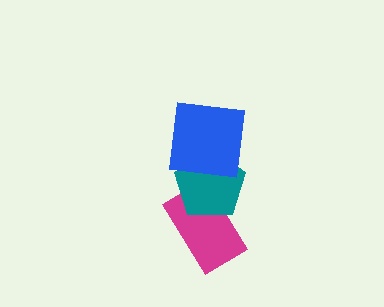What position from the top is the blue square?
The blue square is 1st from the top.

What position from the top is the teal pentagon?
The teal pentagon is 2nd from the top.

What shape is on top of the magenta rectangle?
The teal pentagon is on top of the magenta rectangle.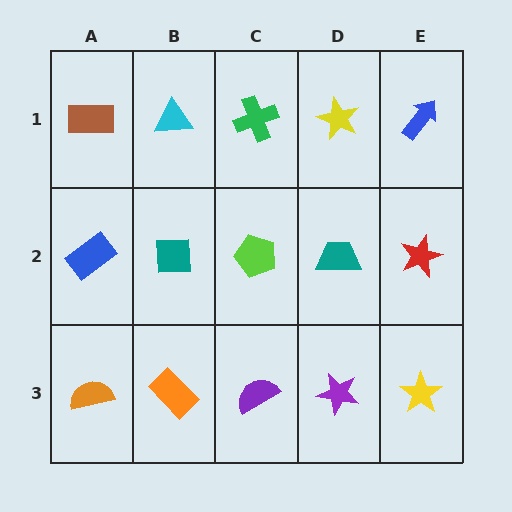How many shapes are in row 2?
5 shapes.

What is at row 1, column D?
A yellow star.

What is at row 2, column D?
A teal trapezoid.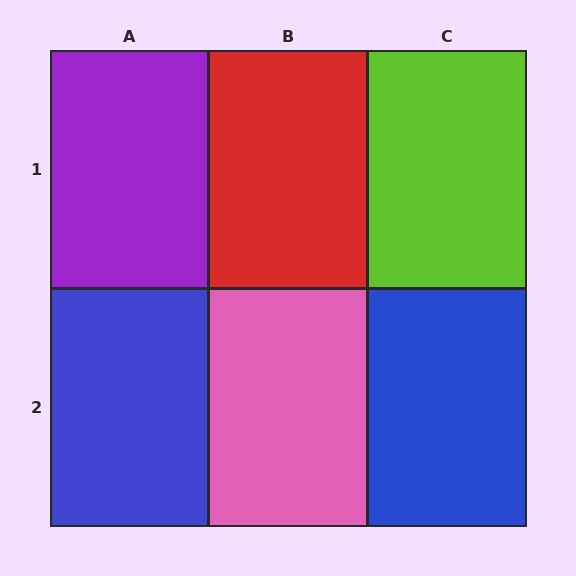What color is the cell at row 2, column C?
Blue.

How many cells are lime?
1 cell is lime.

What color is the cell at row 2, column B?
Pink.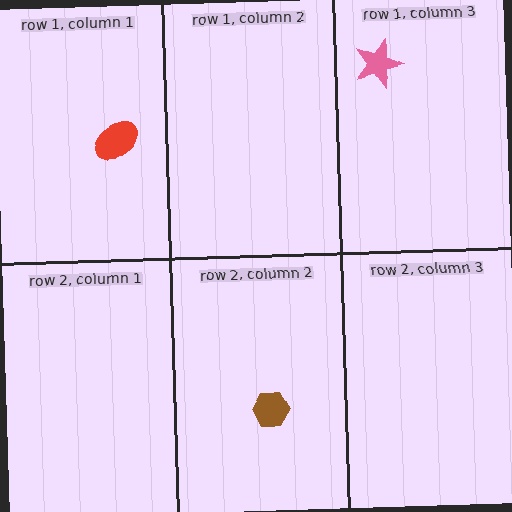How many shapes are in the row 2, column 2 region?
1.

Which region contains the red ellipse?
The row 1, column 1 region.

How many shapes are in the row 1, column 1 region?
1.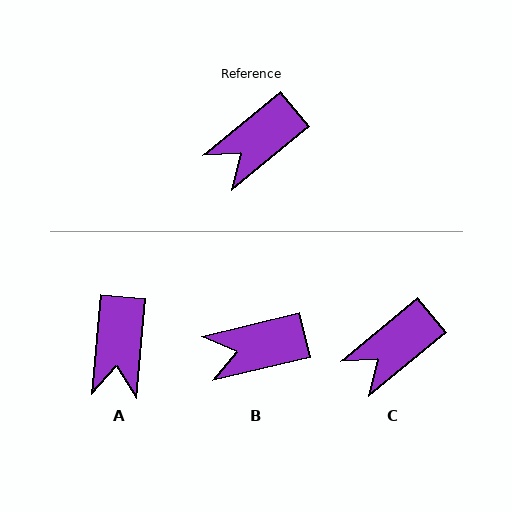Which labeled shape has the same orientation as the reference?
C.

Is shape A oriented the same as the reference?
No, it is off by about 45 degrees.